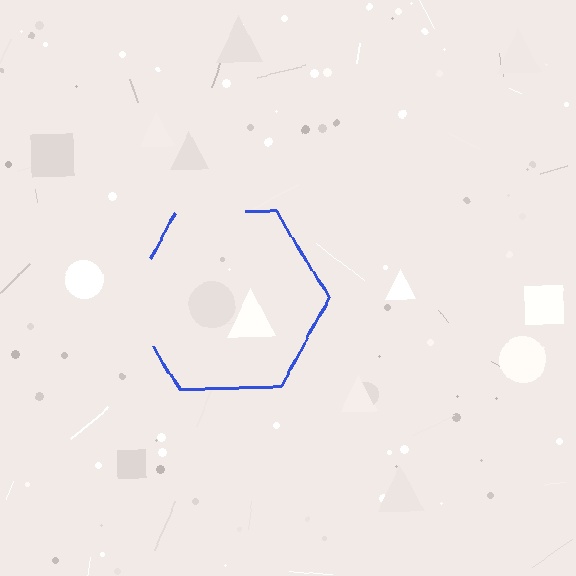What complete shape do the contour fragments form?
The contour fragments form a hexagon.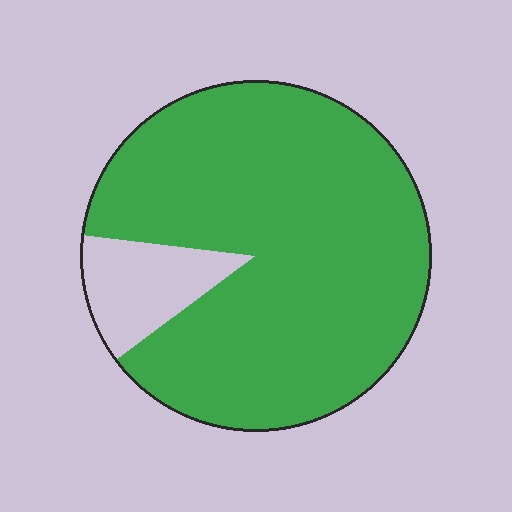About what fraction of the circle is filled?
About seven eighths (7/8).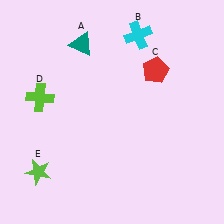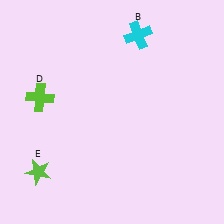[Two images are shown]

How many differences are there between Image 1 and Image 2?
There are 2 differences between the two images.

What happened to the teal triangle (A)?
The teal triangle (A) was removed in Image 2. It was in the top-left area of Image 1.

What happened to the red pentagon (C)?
The red pentagon (C) was removed in Image 2. It was in the top-right area of Image 1.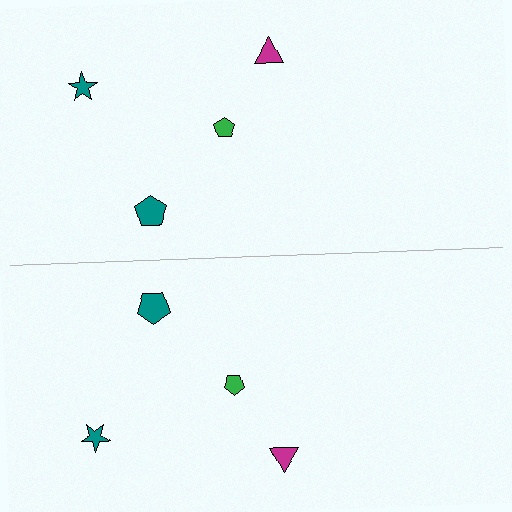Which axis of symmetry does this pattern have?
The pattern has a horizontal axis of symmetry running through the center of the image.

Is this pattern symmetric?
Yes, this pattern has bilateral (reflection) symmetry.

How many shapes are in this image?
There are 8 shapes in this image.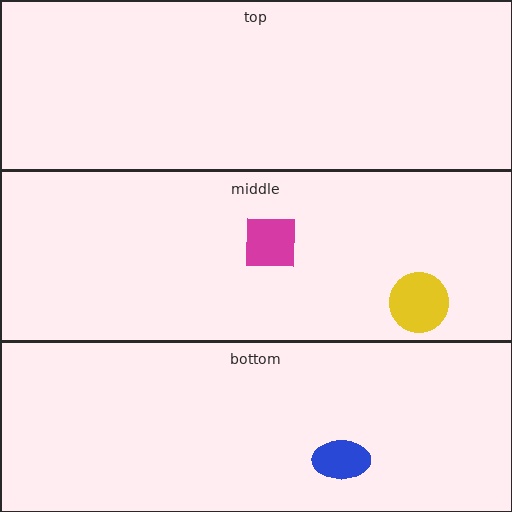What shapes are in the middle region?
The yellow circle, the magenta square.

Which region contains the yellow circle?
The middle region.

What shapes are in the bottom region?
The blue ellipse.